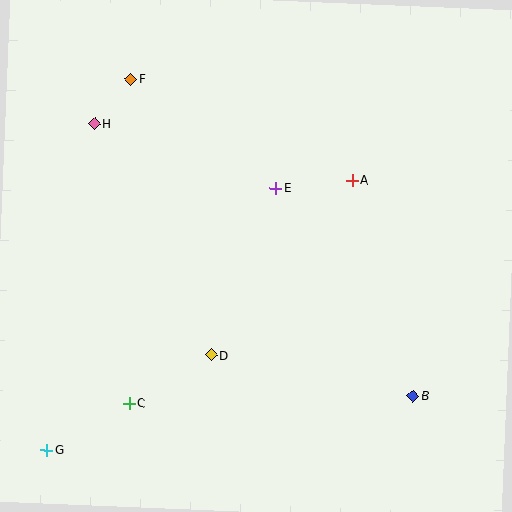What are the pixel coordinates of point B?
Point B is at (413, 396).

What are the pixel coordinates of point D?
Point D is at (211, 355).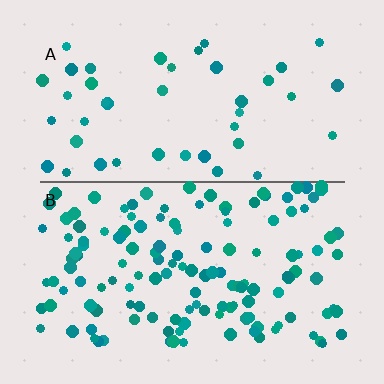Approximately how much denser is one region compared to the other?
Approximately 3.2× — region B over region A.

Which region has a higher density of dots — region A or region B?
B (the bottom).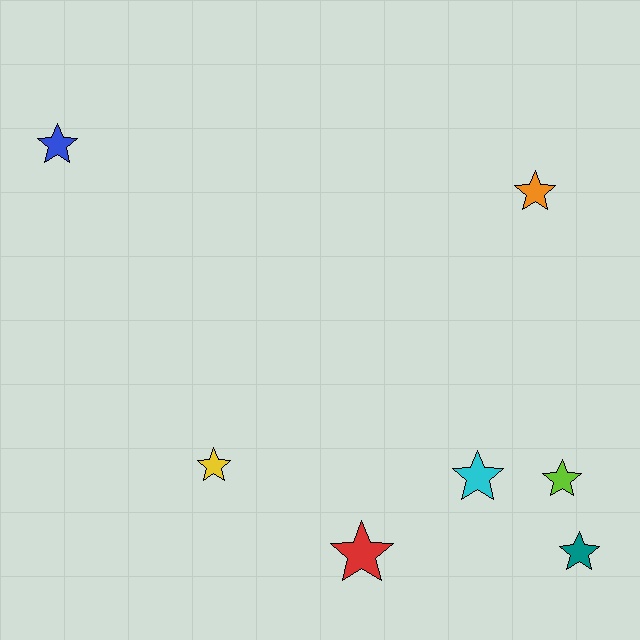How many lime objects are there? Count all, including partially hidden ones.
There is 1 lime object.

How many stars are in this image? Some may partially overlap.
There are 7 stars.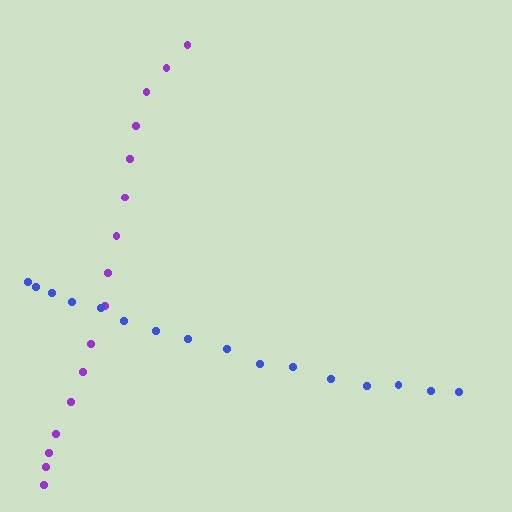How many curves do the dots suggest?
There are 2 distinct paths.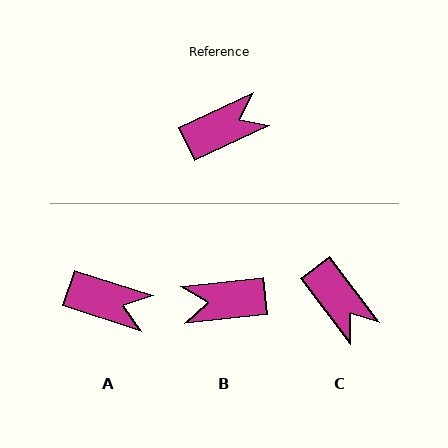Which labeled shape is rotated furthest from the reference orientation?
B, about 161 degrees away.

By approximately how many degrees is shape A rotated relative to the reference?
Approximately 43 degrees clockwise.